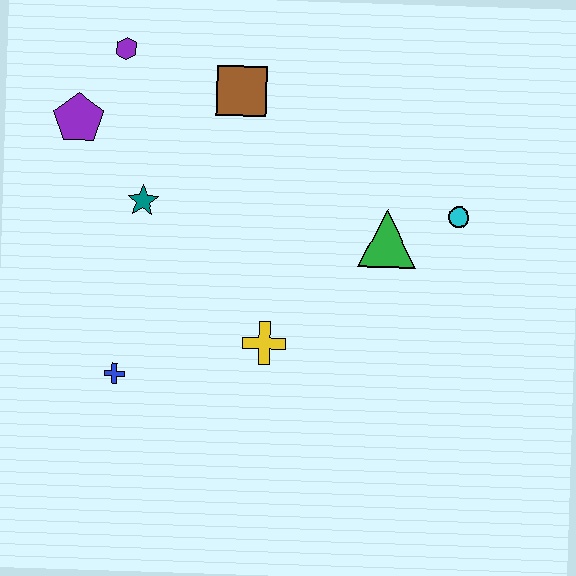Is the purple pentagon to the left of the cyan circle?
Yes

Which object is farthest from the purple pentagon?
The cyan circle is farthest from the purple pentagon.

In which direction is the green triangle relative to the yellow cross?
The green triangle is to the right of the yellow cross.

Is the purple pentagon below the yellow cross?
No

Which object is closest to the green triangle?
The cyan circle is closest to the green triangle.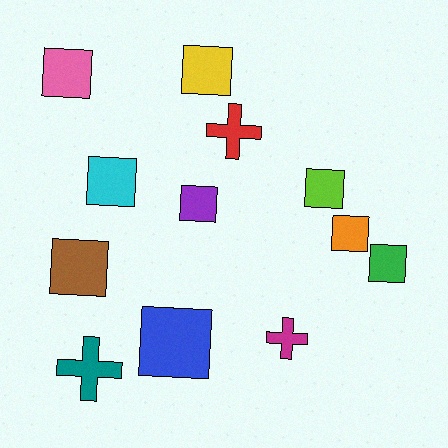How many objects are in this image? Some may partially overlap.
There are 12 objects.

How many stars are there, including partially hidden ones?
There are no stars.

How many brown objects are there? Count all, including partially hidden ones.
There is 1 brown object.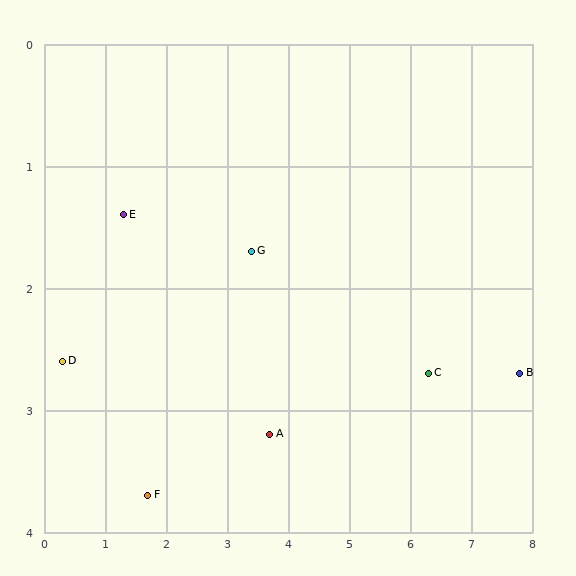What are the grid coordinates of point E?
Point E is at approximately (1.3, 1.4).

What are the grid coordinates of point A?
Point A is at approximately (3.7, 3.2).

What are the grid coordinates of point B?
Point B is at approximately (7.8, 2.7).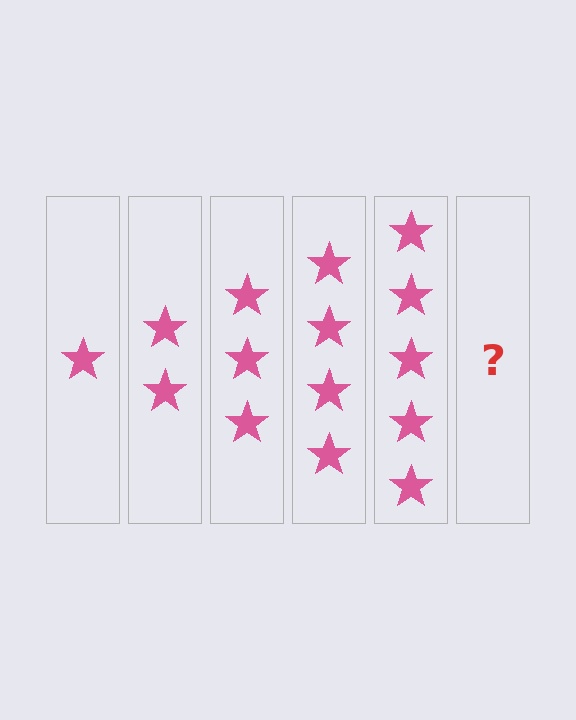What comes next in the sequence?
The next element should be 6 stars.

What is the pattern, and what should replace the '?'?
The pattern is that each step adds one more star. The '?' should be 6 stars.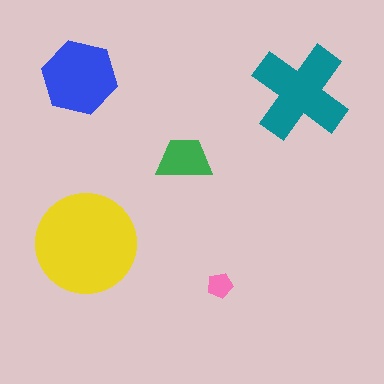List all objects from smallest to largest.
The pink pentagon, the green trapezoid, the blue hexagon, the teal cross, the yellow circle.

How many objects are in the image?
There are 5 objects in the image.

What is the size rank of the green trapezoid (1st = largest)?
4th.